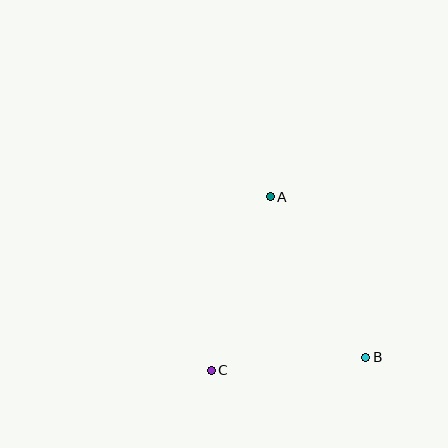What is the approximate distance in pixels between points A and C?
The distance between A and C is approximately 183 pixels.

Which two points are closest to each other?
Points B and C are closest to each other.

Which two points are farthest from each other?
Points A and B are farthest from each other.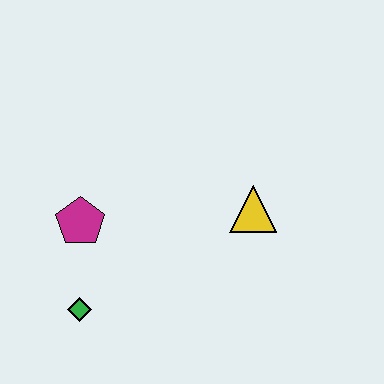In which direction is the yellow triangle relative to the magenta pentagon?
The yellow triangle is to the right of the magenta pentagon.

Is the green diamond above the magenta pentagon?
No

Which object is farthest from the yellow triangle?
The green diamond is farthest from the yellow triangle.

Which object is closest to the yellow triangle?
The magenta pentagon is closest to the yellow triangle.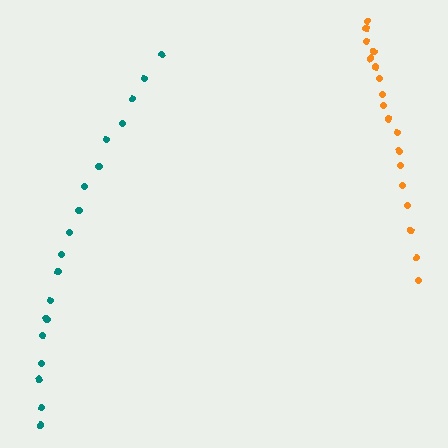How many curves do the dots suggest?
There are 2 distinct paths.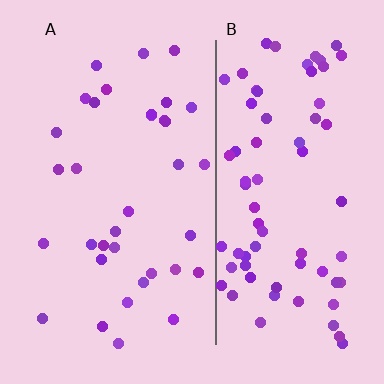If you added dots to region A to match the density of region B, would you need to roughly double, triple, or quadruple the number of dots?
Approximately double.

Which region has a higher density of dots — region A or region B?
B (the right).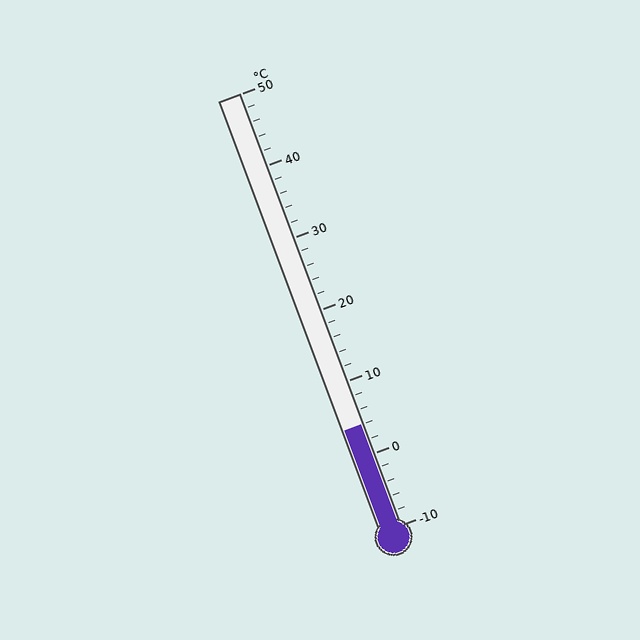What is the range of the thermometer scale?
The thermometer scale ranges from -10°C to 50°C.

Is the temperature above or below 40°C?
The temperature is below 40°C.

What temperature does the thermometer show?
The thermometer shows approximately 4°C.